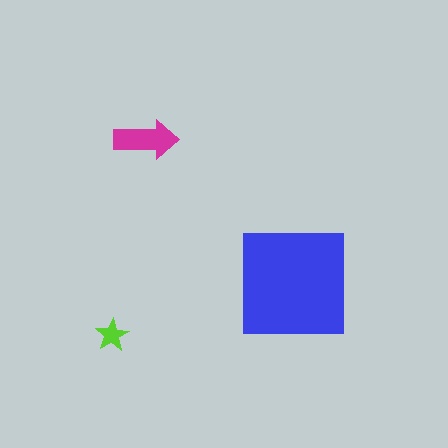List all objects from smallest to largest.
The lime star, the magenta arrow, the blue square.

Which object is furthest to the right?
The blue square is rightmost.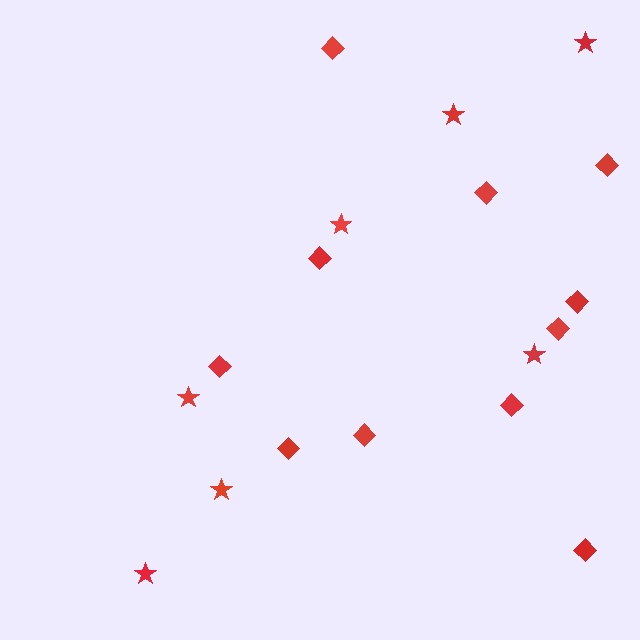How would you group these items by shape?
There are 2 groups: one group of diamonds (11) and one group of stars (7).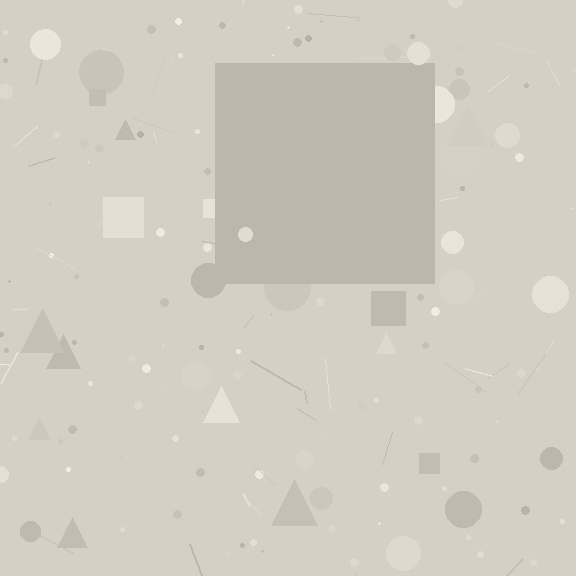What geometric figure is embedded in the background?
A square is embedded in the background.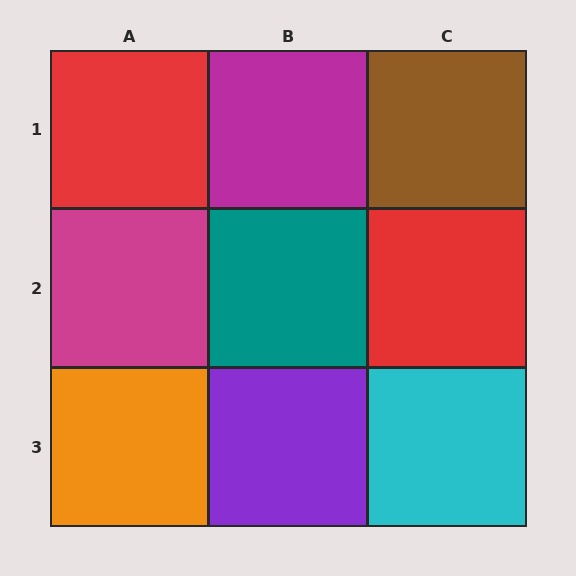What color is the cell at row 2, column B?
Teal.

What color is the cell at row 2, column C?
Red.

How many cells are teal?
1 cell is teal.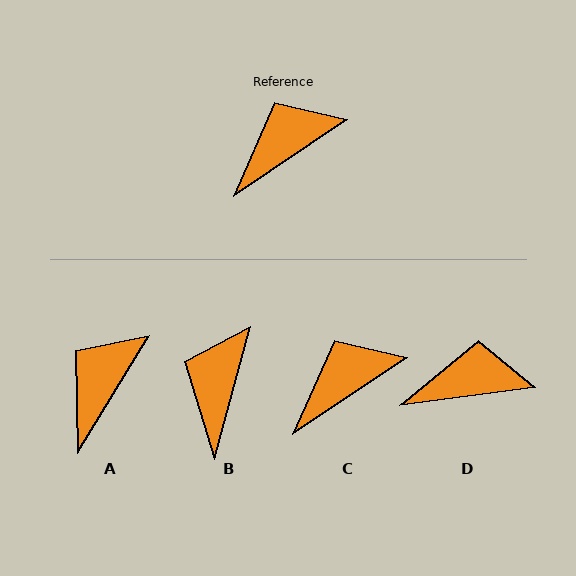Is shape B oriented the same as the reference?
No, it is off by about 41 degrees.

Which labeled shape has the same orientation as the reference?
C.